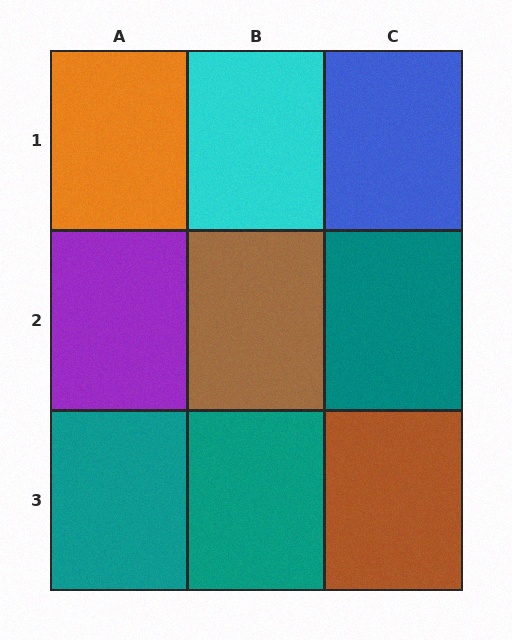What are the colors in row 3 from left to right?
Teal, teal, brown.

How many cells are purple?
1 cell is purple.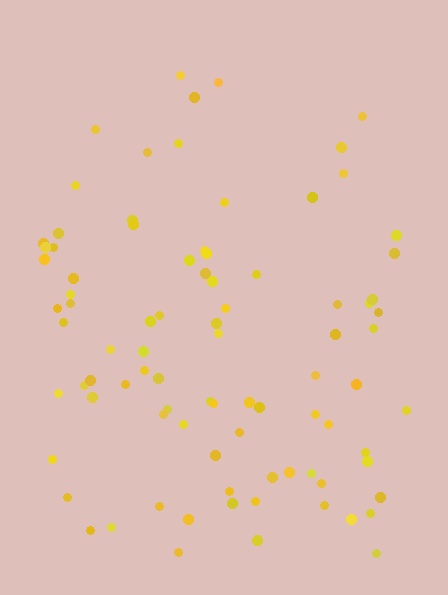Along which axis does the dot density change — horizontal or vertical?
Vertical.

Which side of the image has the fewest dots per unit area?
The top.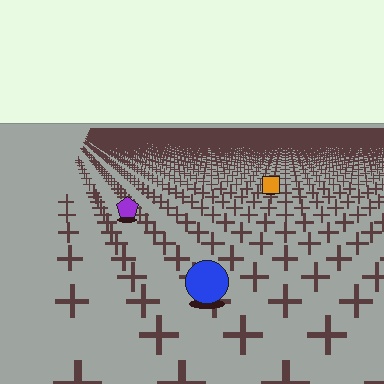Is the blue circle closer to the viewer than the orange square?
Yes. The blue circle is closer — you can tell from the texture gradient: the ground texture is coarser near it.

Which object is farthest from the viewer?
The orange square is farthest from the viewer. It appears smaller and the ground texture around it is denser.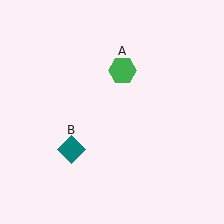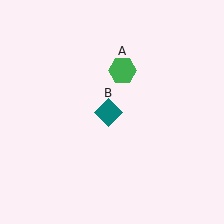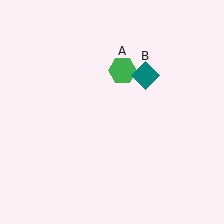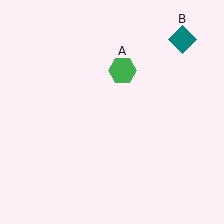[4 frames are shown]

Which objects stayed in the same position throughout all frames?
Green hexagon (object A) remained stationary.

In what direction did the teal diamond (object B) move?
The teal diamond (object B) moved up and to the right.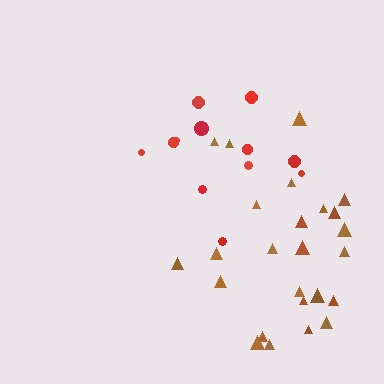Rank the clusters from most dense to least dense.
brown, red.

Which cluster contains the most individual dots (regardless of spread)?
Brown (25).